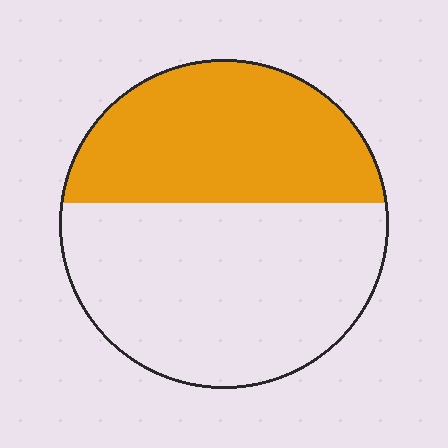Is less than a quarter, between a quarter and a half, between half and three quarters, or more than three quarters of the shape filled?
Between a quarter and a half.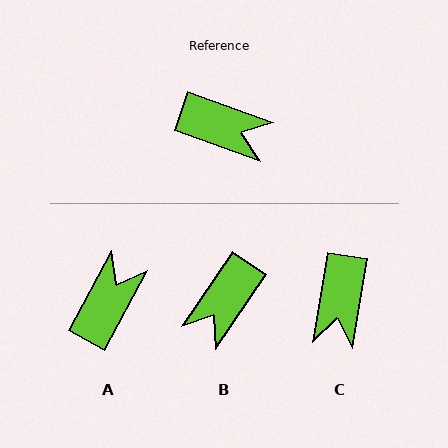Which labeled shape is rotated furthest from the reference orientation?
B, about 105 degrees away.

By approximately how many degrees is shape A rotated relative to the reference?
Approximately 81 degrees counter-clockwise.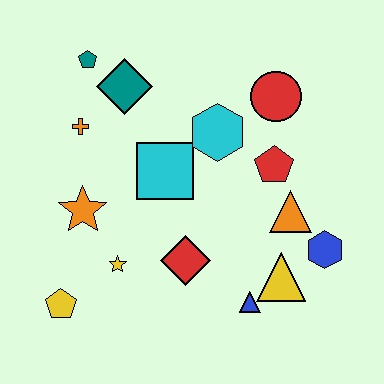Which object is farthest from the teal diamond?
The blue hexagon is farthest from the teal diamond.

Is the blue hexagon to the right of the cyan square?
Yes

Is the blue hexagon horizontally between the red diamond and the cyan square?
No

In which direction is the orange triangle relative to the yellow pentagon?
The orange triangle is to the right of the yellow pentagon.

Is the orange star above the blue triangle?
Yes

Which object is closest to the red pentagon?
The orange triangle is closest to the red pentagon.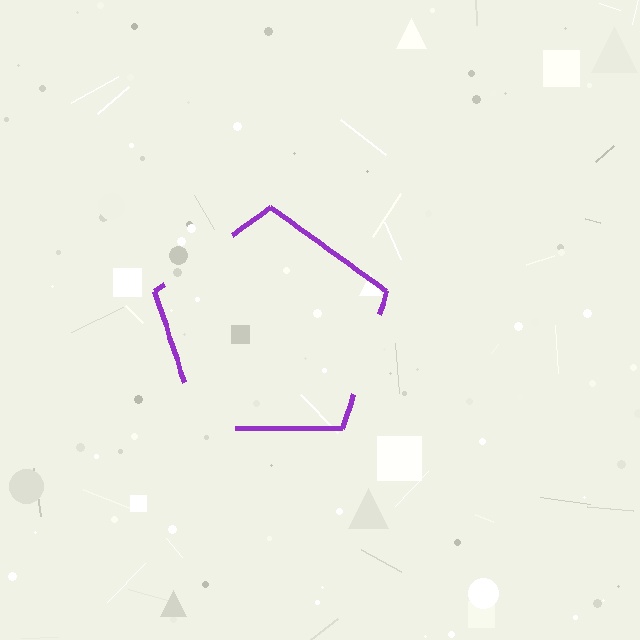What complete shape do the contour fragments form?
The contour fragments form a pentagon.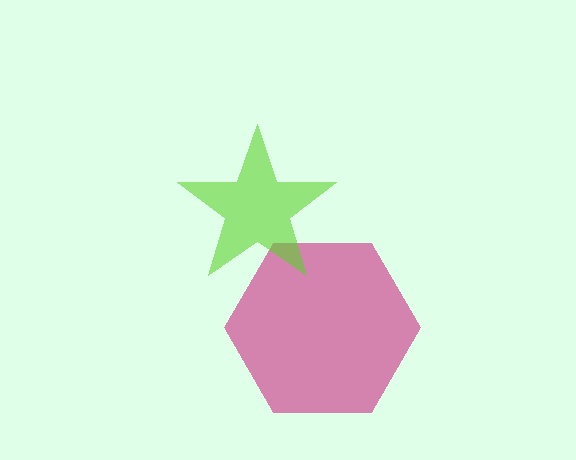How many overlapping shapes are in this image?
There are 2 overlapping shapes in the image.